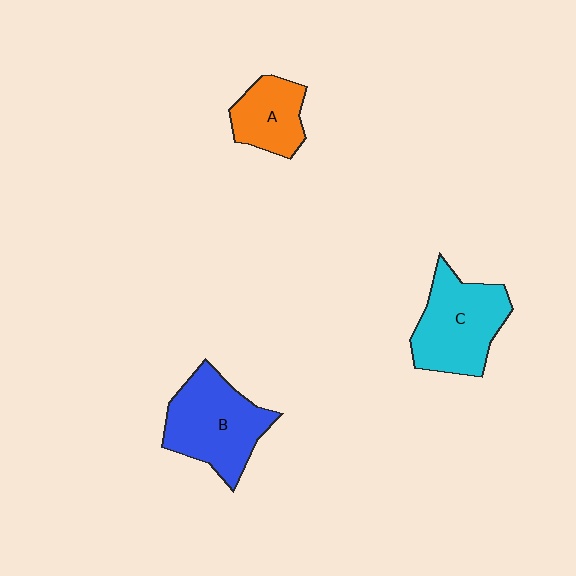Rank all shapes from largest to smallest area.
From largest to smallest: B (blue), C (cyan), A (orange).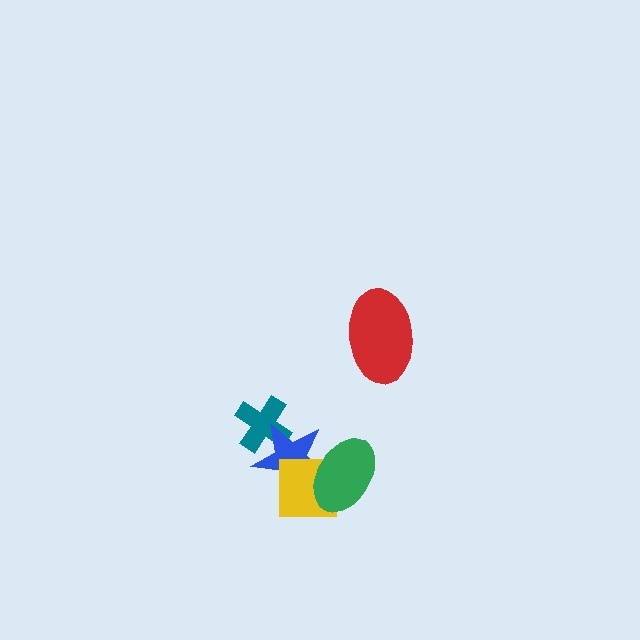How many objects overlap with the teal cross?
1 object overlaps with the teal cross.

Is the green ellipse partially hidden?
No, no other shape covers it.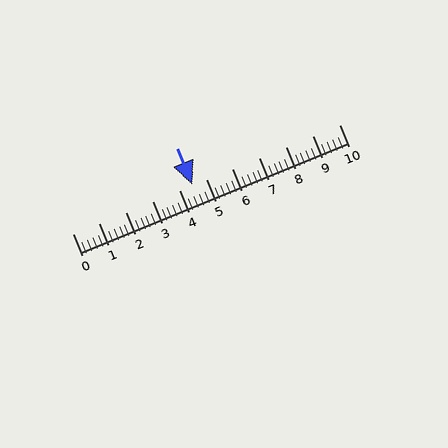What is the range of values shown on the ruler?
The ruler shows values from 0 to 10.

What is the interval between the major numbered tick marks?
The major tick marks are spaced 1 units apart.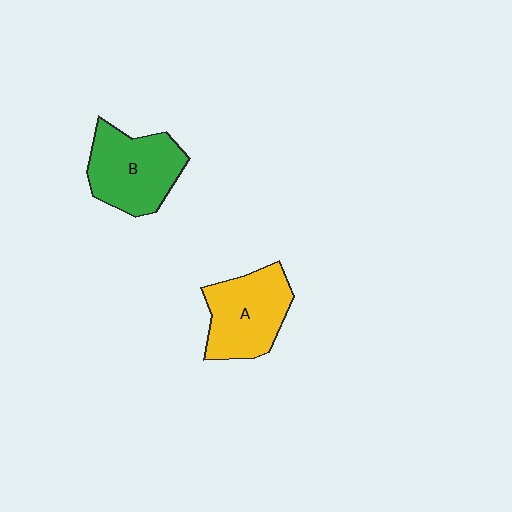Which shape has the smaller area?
Shape A (yellow).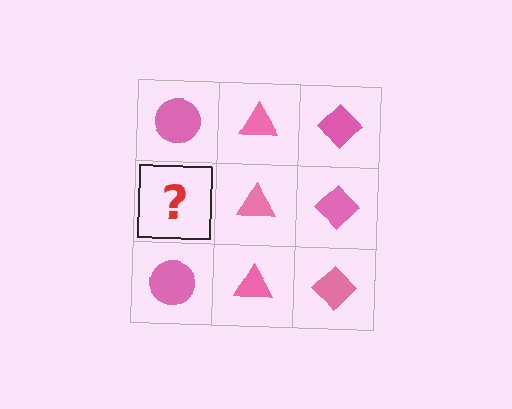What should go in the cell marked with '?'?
The missing cell should contain a pink circle.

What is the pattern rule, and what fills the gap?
The rule is that each column has a consistent shape. The gap should be filled with a pink circle.